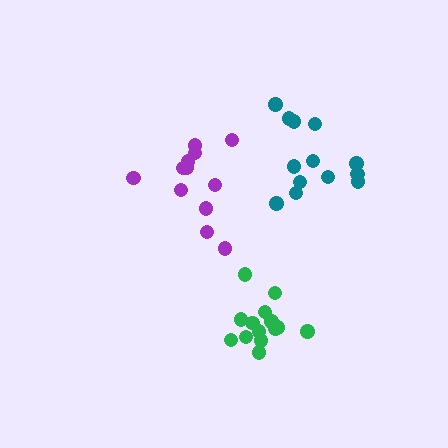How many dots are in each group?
Group 1: 12 dots, Group 2: 14 dots, Group 3: 13 dots (39 total).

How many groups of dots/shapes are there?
There are 3 groups.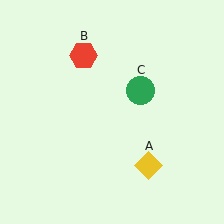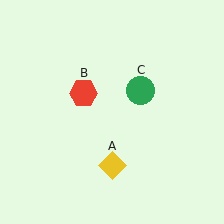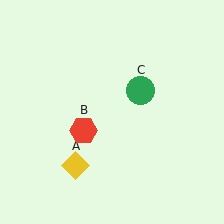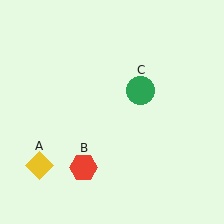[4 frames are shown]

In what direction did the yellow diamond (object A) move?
The yellow diamond (object A) moved left.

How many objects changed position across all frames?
2 objects changed position: yellow diamond (object A), red hexagon (object B).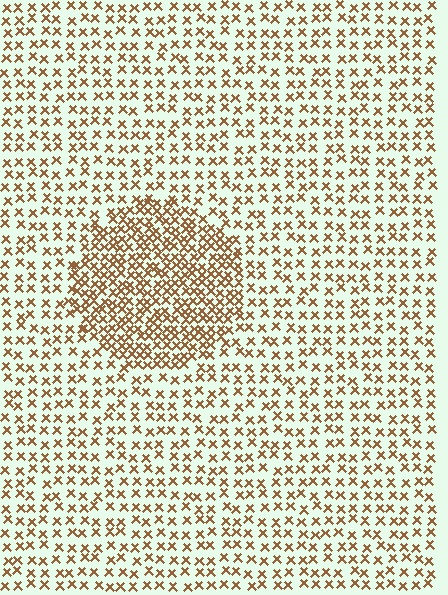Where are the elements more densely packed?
The elements are more densely packed inside the circle boundary.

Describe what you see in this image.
The image contains small brown elements arranged at two different densities. A circle-shaped region is visible where the elements are more densely packed than the surrounding area.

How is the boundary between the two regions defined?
The boundary is defined by a change in element density (approximately 2.0x ratio). All elements are the same color, size, and shape.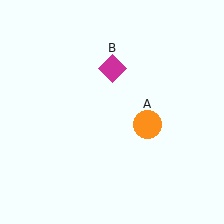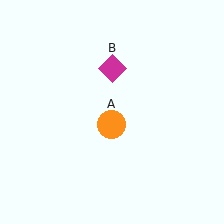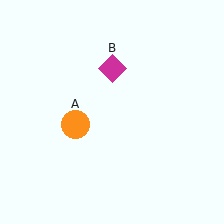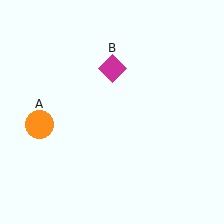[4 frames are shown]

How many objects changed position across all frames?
1 object changed position: orange circle (object A).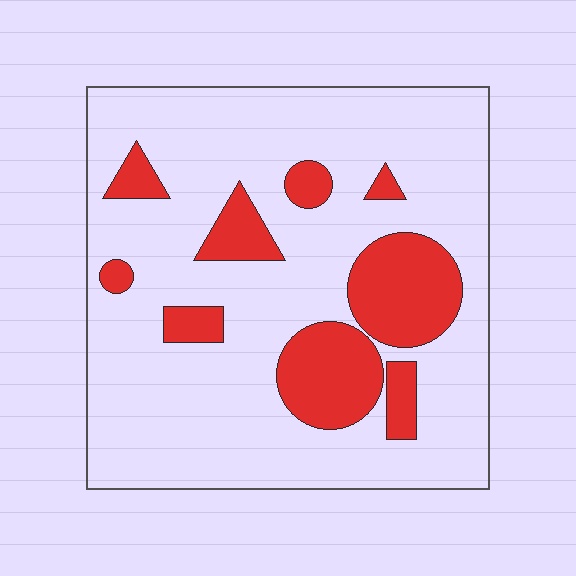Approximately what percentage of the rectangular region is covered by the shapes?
Approximately 20%.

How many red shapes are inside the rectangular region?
9.